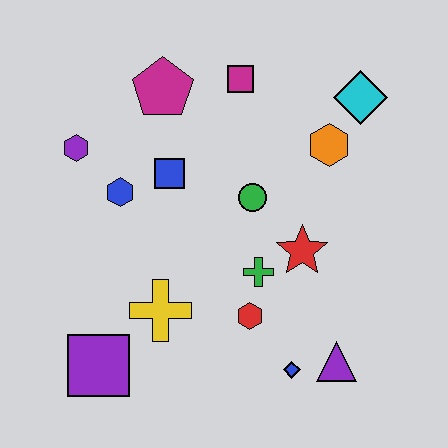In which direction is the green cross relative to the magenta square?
The green cross is below the magenta square.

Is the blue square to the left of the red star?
Yes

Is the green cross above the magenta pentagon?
No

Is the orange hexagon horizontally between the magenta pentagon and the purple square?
No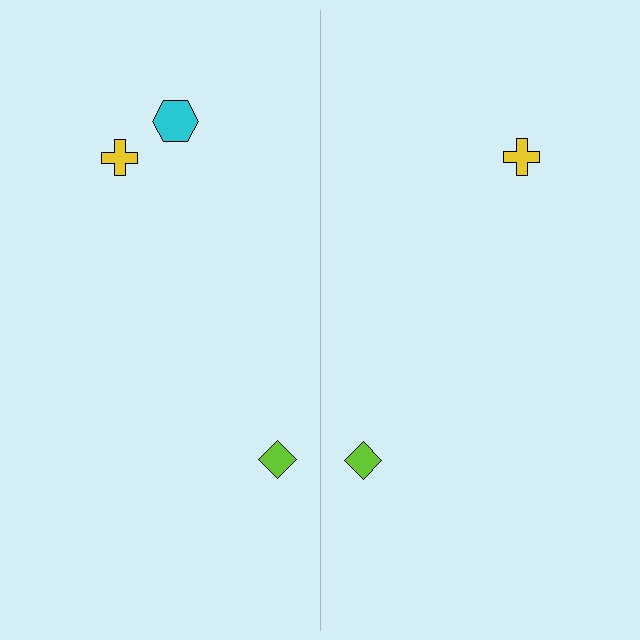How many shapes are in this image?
There are 5 shapes in this image.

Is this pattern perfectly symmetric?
No, the pattern is not perfectly symmetric. A cyan hexagon is missing from the right side.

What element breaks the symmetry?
A cyan hexagon is missing from the right side.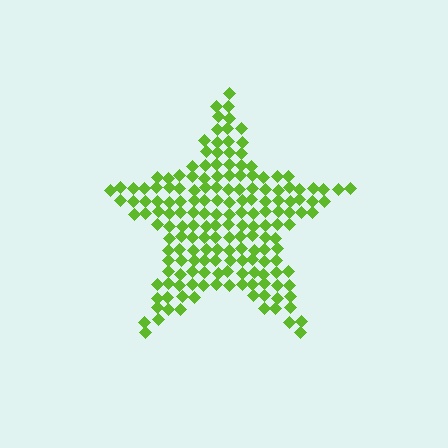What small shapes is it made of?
It is made of small diamonds.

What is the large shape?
The large shape is a star.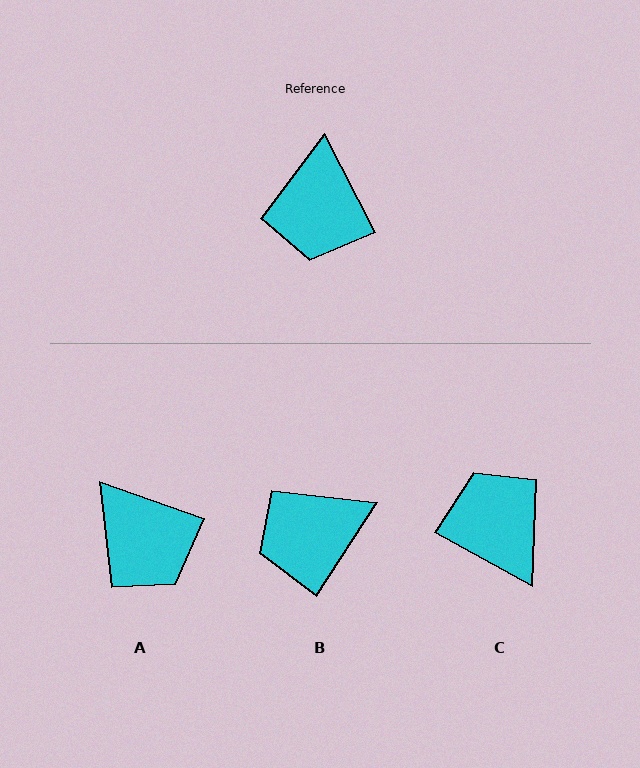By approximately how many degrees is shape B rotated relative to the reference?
Approximately 60 degrees clockwise.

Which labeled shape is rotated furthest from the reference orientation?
C, about 146 degrees away.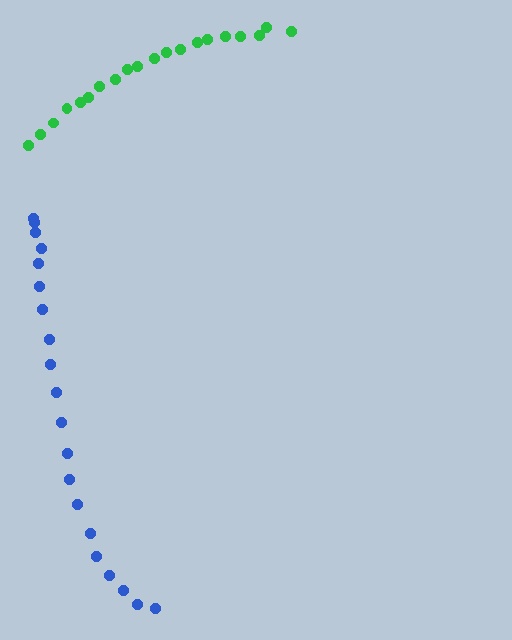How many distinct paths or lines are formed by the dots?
There are 2 distinct paths.